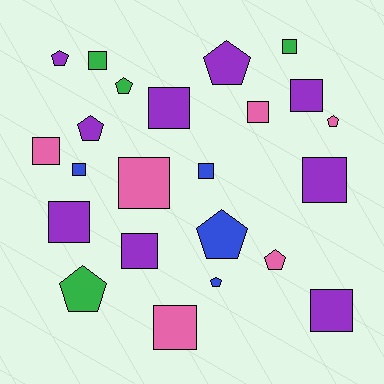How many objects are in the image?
There are 23 objects.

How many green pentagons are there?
There are 2 green pentagons.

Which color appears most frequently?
Purple, with 9 objects.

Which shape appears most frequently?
Square, with 14 objects.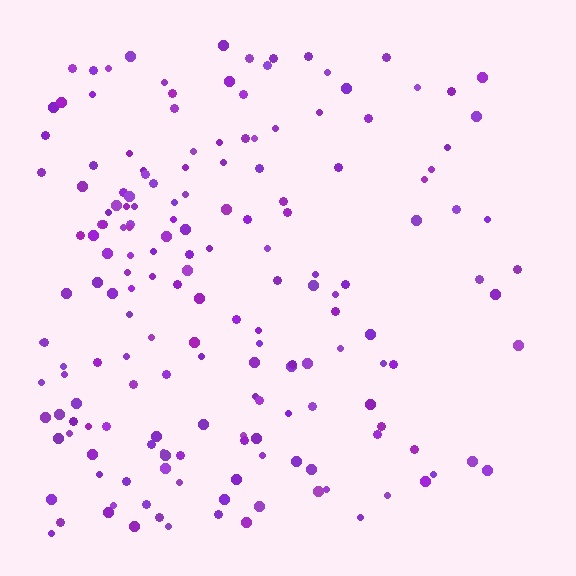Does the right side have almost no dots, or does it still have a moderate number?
Still a moderate number, just noticeably fewer than the left.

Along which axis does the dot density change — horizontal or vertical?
Horizontal.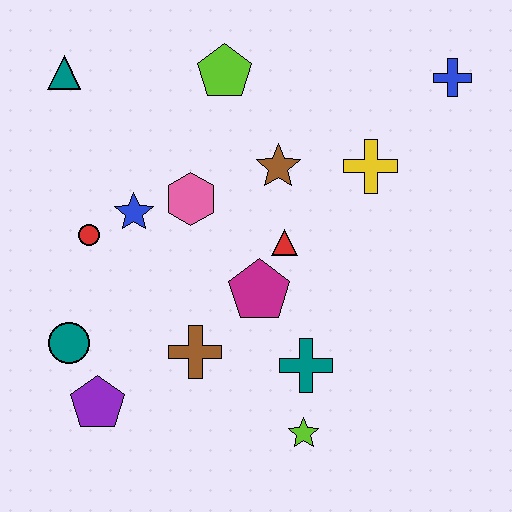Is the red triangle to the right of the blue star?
Yes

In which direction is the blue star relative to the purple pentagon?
The blue star is above the purple pentagon.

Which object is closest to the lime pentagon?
The brown star is closest to the lime pentagon.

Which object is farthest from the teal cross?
The teal triangle is farthest from the teal cross.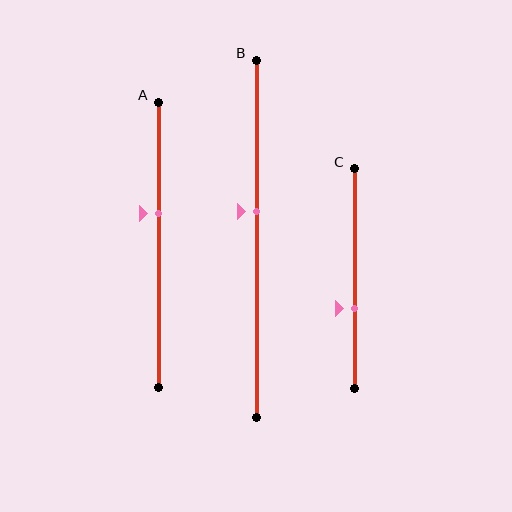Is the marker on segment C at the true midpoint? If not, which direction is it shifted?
No, the marker on segment C is shifted downward by about 14% of the segment length.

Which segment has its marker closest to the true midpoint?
Segment B has its marker closest to the true midpoint.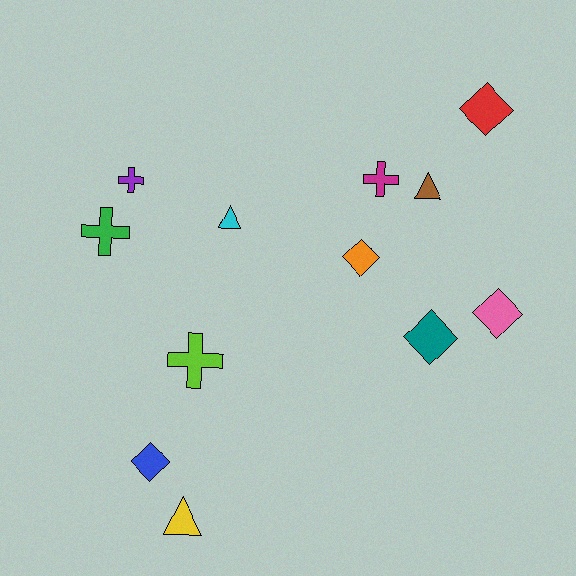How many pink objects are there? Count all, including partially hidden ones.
There is 1 pink object.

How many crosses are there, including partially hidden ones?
There are 4 crosses.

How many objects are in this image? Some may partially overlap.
There are 12 objects.